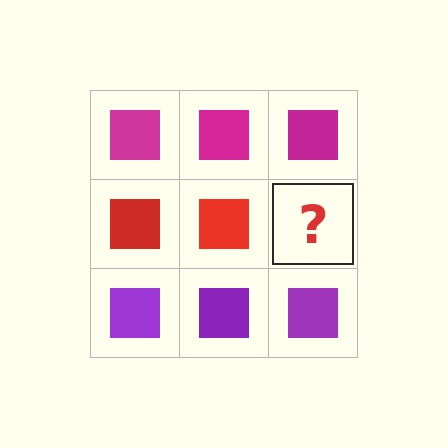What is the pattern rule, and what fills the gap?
The rule is that each row has a consistent color. The gap should be filled with a red square.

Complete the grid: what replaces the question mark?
The question mark should be replaced with a red square.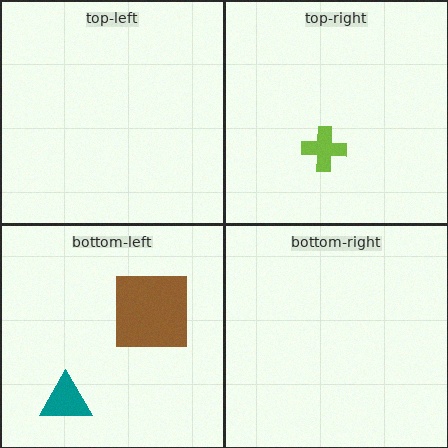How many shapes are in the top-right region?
1.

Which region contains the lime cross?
The top-right region.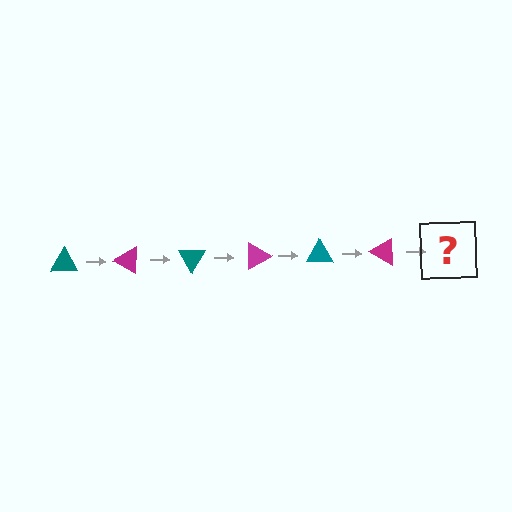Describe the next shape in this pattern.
It should be a teal triangle, rotated 180 degrees from the start.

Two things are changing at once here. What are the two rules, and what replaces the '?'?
The two rules are that it rotates 30 degrees each step and the color cycles through teal and magenta. The '?' should be a teal triangle, rotated 180 degrees from the start.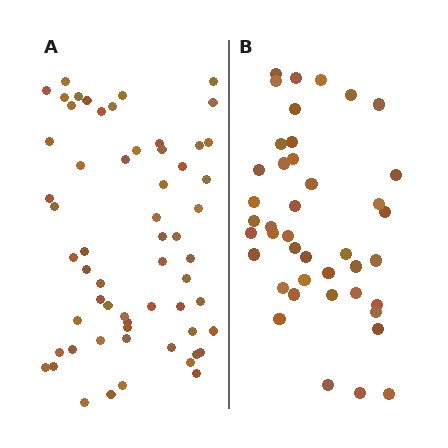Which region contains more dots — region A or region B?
Region A (the left region) has more dots.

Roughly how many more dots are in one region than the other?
Region A has approximately 20 more dots than region B.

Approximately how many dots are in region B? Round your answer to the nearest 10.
About 40 dots. (The exact count is 42, which rounds to 40.)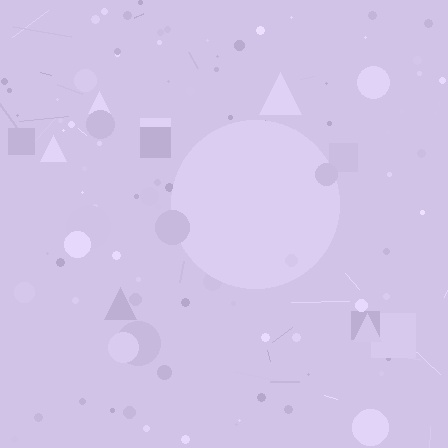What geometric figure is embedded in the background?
A circle is embedded in the background.